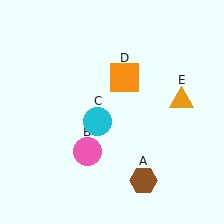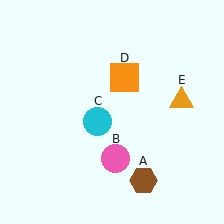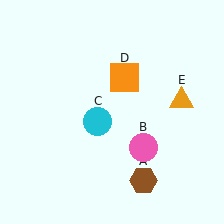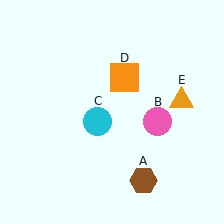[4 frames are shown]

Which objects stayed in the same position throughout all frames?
Brown hexagon (object A) and cyan circle (object C) and orange square (object D) and orange triangle (object E) remained stationary.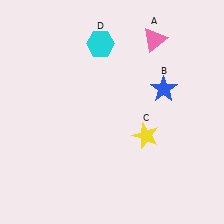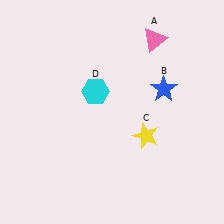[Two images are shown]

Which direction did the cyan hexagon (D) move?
The cyan hexagon (D) moved down.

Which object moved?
The cyan hexagon (D) moved down.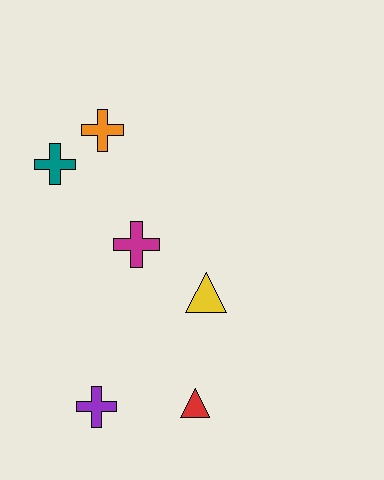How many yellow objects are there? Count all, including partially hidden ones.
There is 1 yellow object.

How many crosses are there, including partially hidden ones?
There are 4 crosses.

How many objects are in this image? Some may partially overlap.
There are 6 objects.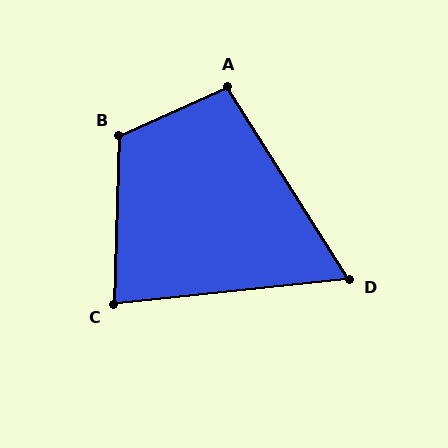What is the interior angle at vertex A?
Approximately 98 degrees (obtuse).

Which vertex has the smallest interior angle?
D, at approximately 64 degrees.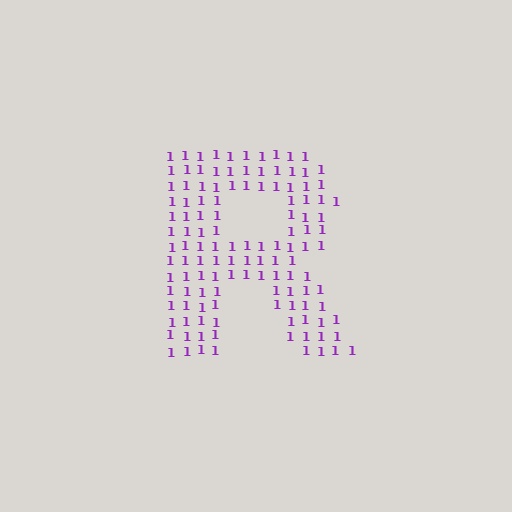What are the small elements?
The small elements are digit 1's.